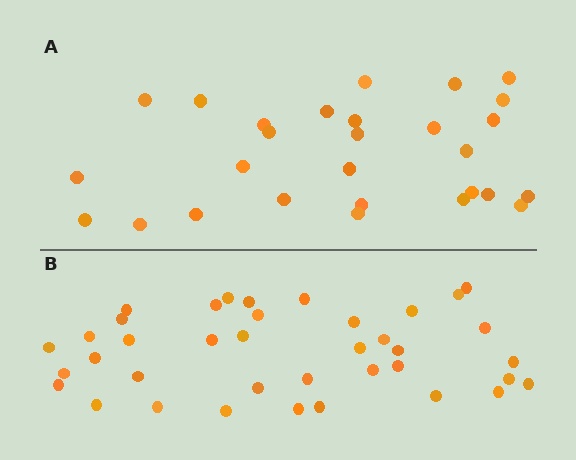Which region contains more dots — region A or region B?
Region B (the bottom region) has more dots.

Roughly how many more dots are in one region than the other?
Region B has roughly 10 or so more dots than region A.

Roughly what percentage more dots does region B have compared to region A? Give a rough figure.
About 35% more.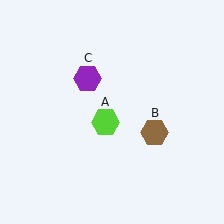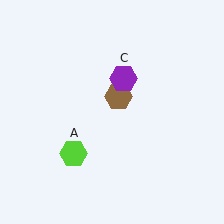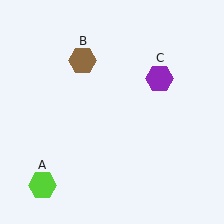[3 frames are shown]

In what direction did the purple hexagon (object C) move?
The purple hexagon (object C) moved right.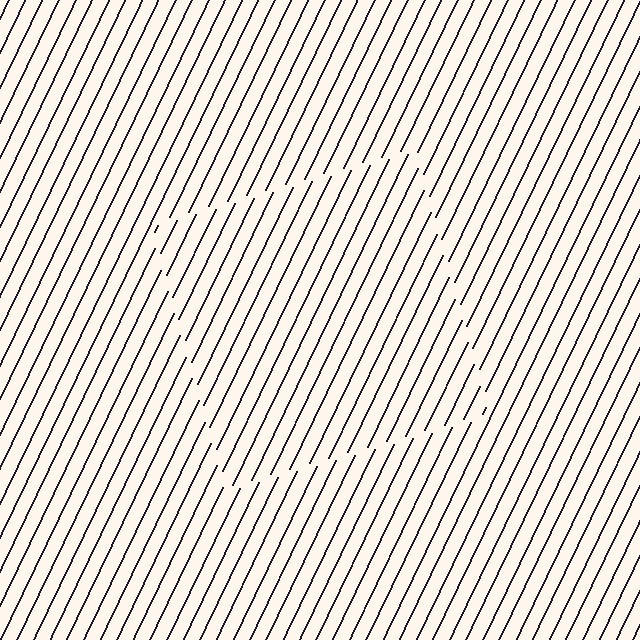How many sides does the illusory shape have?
4 sides — the line-ends trace a square.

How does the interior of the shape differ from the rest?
The interior of the shape contains the same grating, shifted by half a period — the contour is defined by the phase discontinuity where line-ends from the inner and outer gratings abut.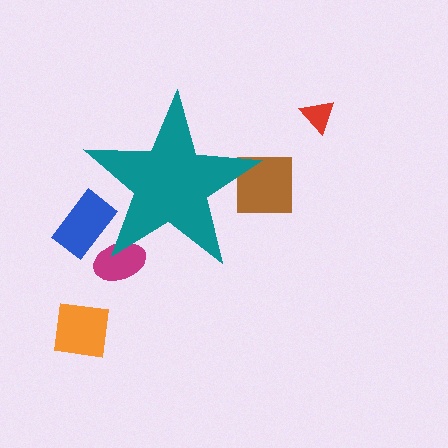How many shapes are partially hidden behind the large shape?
3 shapes are partially hidden.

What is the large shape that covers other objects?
A teal star.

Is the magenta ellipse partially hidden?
Yes, the magenta ellipse is partially hidden behind the teal star.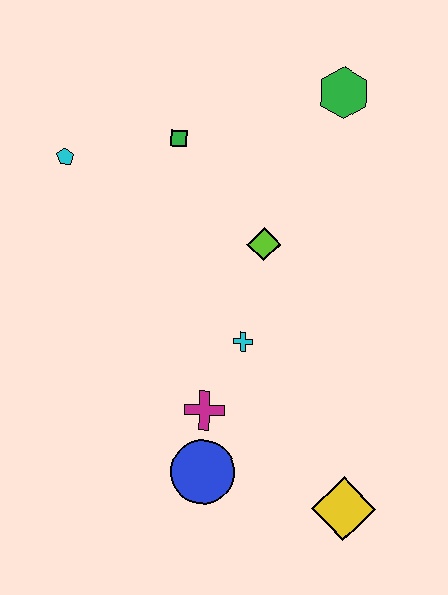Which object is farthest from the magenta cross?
The green hexagon is farthest from the magenta cross.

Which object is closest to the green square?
The cyan pentagon is closest to the green square.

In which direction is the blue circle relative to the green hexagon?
The blue circle is below the green hexagon.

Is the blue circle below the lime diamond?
Yes